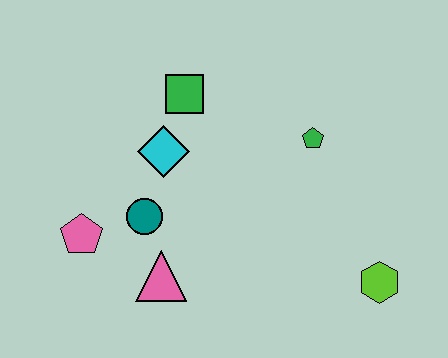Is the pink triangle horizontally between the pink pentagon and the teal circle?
No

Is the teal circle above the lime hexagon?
Yes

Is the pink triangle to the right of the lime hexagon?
No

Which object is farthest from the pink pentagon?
The lime hexagon is farthest from the pink pentagon.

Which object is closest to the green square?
The cyan diamond is closest to the green square.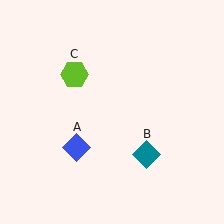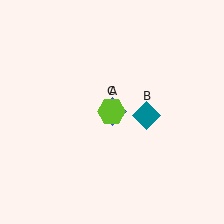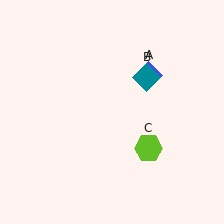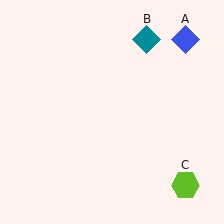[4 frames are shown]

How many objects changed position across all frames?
3 objects changed position: blue diamond (object A), teal diamond (object B), lime hexagon (object C).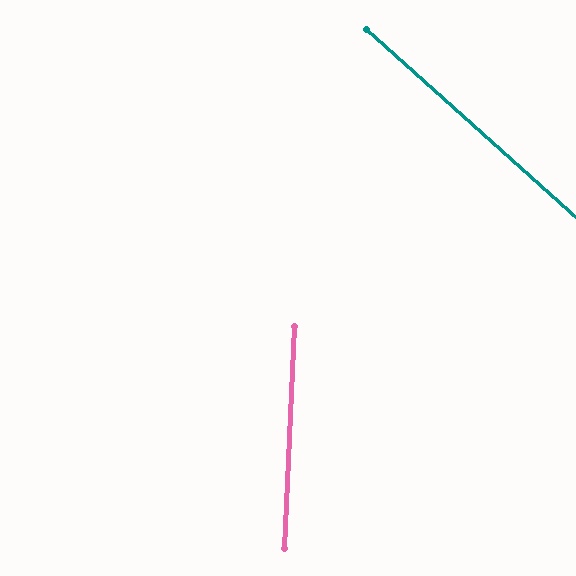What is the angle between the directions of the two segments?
Approximately 51 degrees.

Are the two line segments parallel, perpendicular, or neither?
Neither parallel nor perpendicular — they differ by about 51°.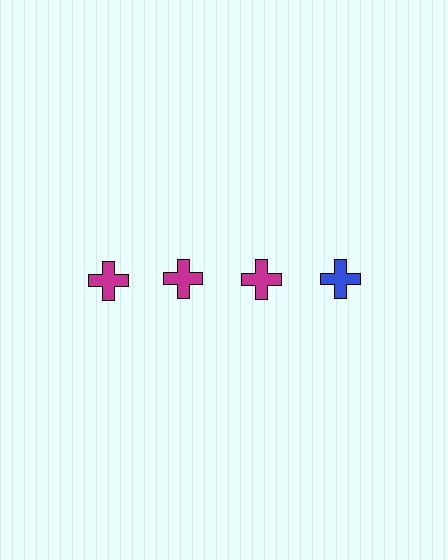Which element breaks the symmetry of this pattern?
The blue cross in the top row, second from right column breaks the symmetry. All other shapes are magenta crosses.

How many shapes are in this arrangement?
There are 4 shapes arranged in a grid pattern.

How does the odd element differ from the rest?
It has a different color: blue instead of magenta.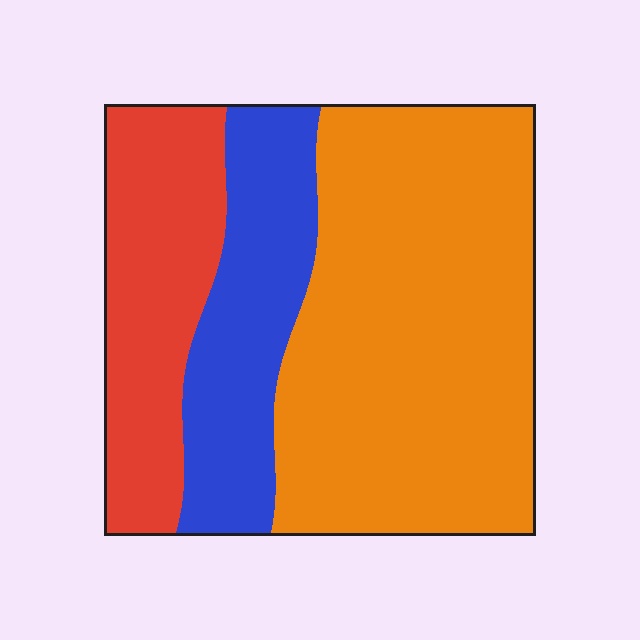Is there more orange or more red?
Orange.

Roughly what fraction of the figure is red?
Red covers 23% of the figure.